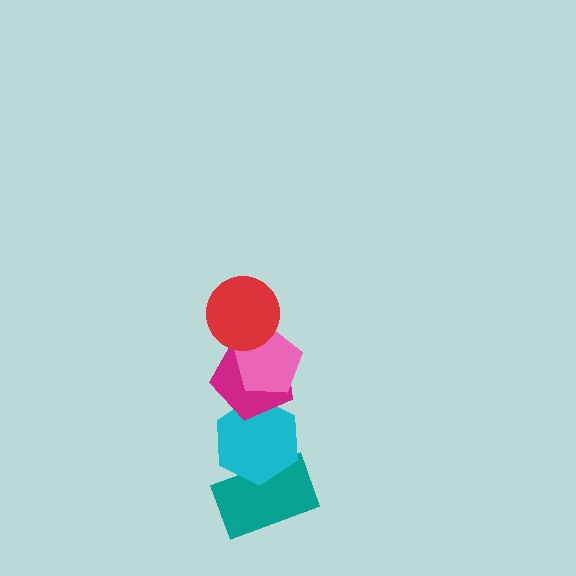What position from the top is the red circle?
The red circle is 1st from the top.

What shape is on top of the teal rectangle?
The cyan hexagon is on top of the teal rectangle.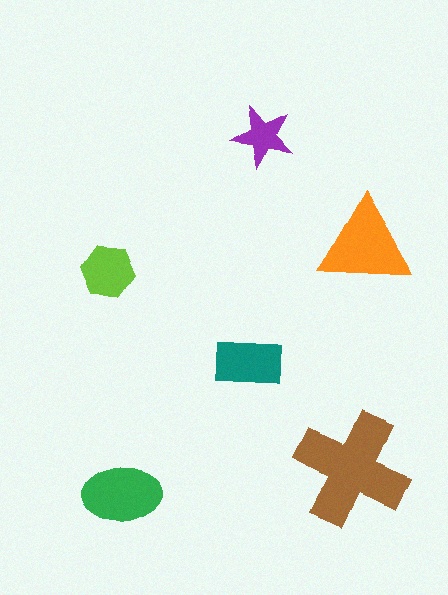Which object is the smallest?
The purple star.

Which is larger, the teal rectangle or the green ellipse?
The green ellipse.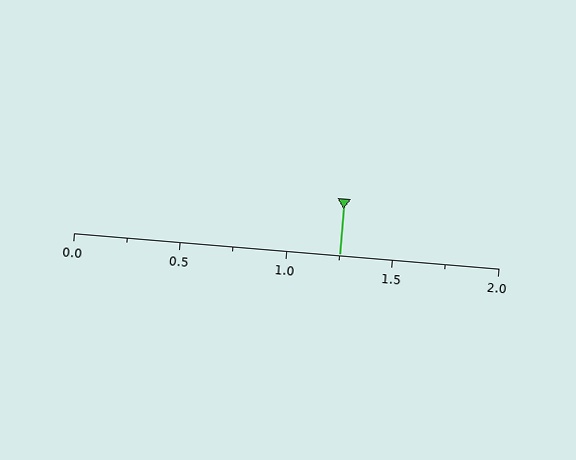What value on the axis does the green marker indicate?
The marker indicates approximately 1.25.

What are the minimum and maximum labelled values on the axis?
The axis runs from 0.0 to 2.0.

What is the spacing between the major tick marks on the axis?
The major ticks are spaced 0.5 apart.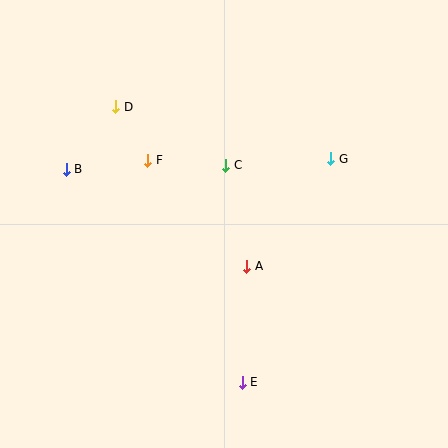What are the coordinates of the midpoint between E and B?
The midpoint between E and B is at (154, 276).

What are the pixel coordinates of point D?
Point D is at (116, 107).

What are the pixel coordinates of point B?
Point B is at (66, 169).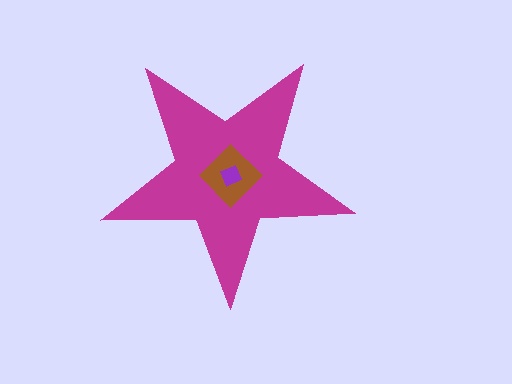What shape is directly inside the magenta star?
The brown diamond.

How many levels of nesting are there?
3.